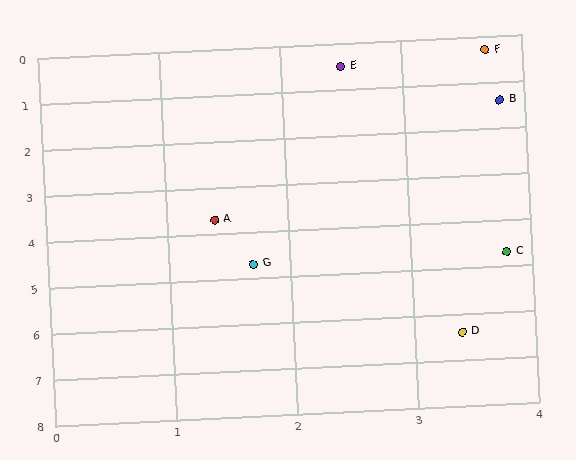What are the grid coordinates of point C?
Point C is at approximately (3.8, 4.7).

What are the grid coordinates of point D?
Point D is at approximately (3.4, 6.4).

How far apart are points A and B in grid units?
Points A and B are about 3.3 grid units apart.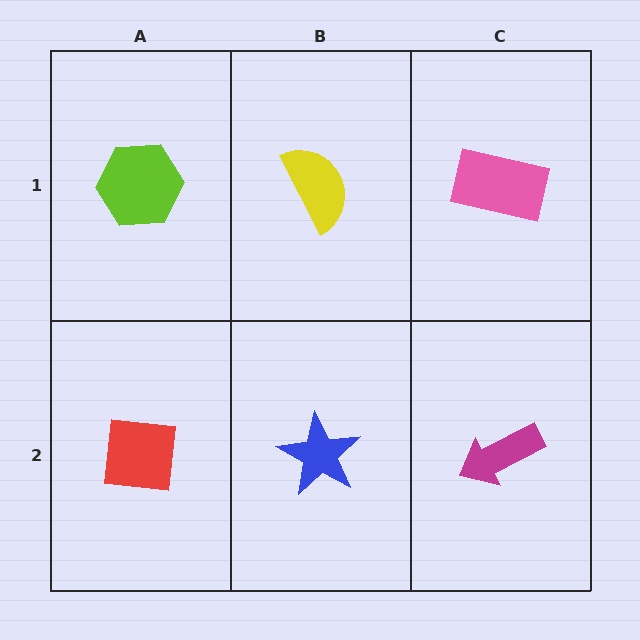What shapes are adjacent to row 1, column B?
A blue star (row 2, column B), a lime hexagon (row 1, column A), a pink rectangle (row 1, column C).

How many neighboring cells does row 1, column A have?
2.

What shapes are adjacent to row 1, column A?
A red square (row 2, column A), a yellow semicircle (row 1, column B).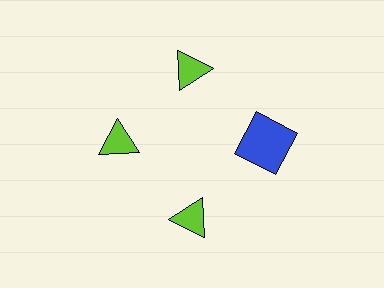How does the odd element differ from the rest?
It differs in both color (blue instead of lime) and shape (square instead of triangle).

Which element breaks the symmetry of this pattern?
The blue square at roughly the 3 o'clock position breaks the symmetry. All other shapes are lime triangles.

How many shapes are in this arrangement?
There are 4 shapes arranged in a ring pattern.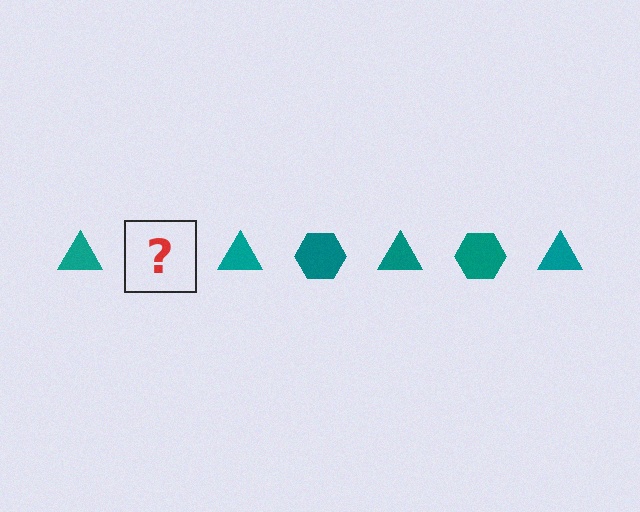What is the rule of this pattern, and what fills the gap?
The rule is that the pattern cycles through triangle, hexagon shapes in teal. The gap should be filled with a teal hexagon.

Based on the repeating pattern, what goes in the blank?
The blank should be a teal hexagon.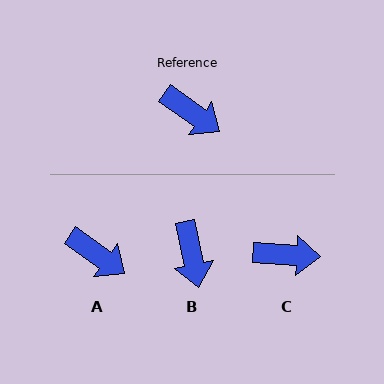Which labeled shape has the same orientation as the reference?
A.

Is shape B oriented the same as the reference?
No, it is off by about 42 degrees.